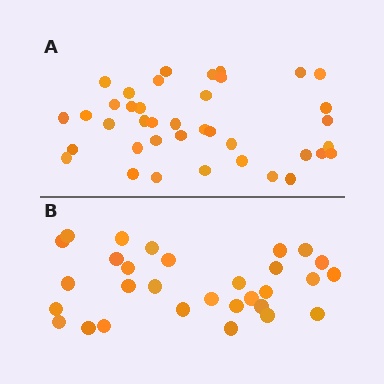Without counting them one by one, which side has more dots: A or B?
Region A (the top region) has more dots.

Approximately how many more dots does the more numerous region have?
Region A has roughly 8 or so more dots than region B.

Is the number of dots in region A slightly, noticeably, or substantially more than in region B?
Region A has noticeably more, but not dramatically so. The ratio is roughly 1.3 to 1.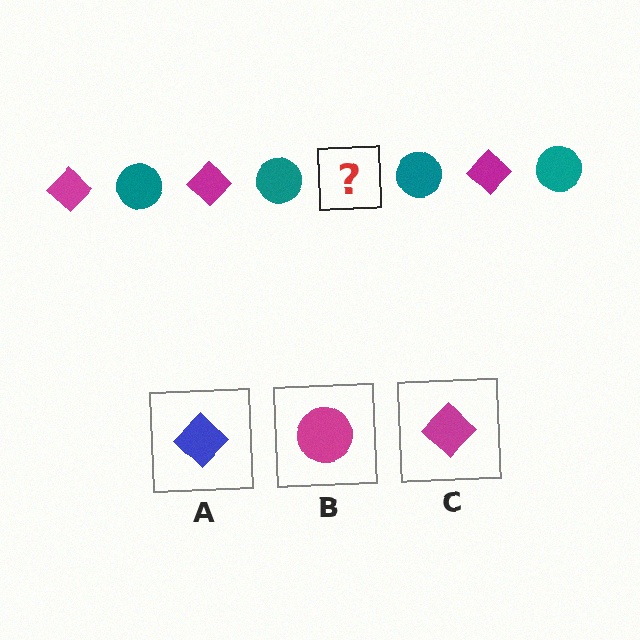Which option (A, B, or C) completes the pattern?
C.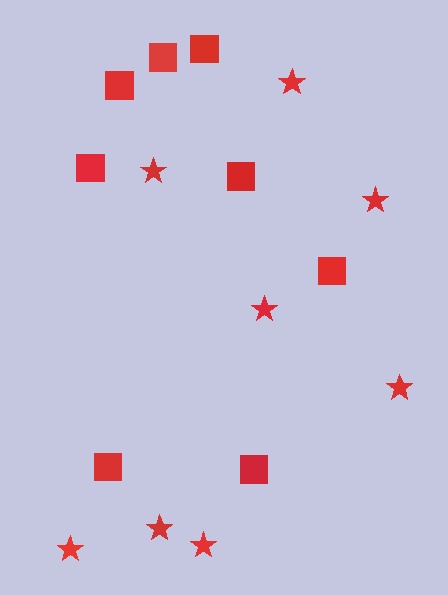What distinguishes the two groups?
There are 2 groups: one group of squares (8) and one group of stars (8).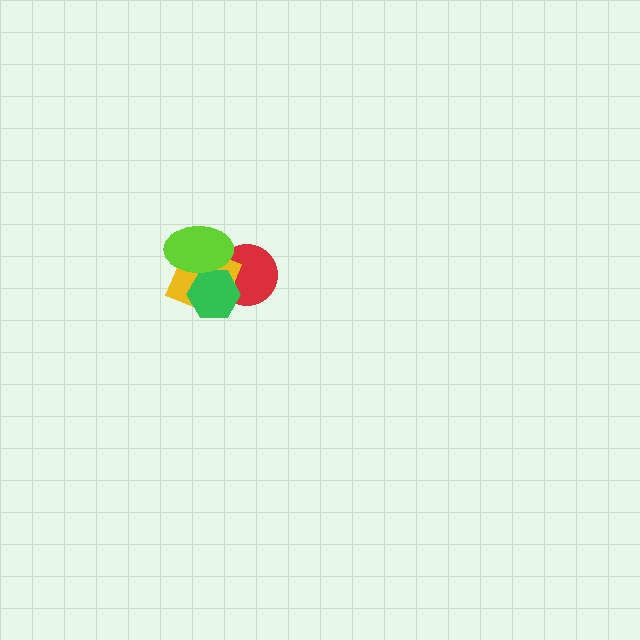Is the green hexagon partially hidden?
Yes, it is partially covered by another shape.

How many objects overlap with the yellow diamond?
3 objects overlap with the yellow diamond.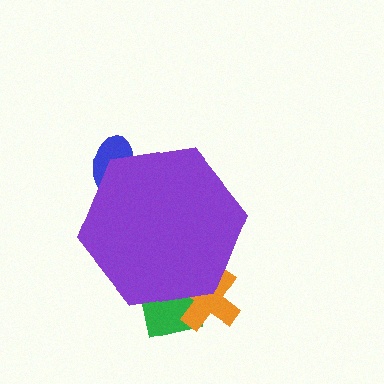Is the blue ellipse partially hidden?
Yes, the blue ellipse is partially hidden behind the purple hexagon.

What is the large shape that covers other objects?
A purple hexagon.